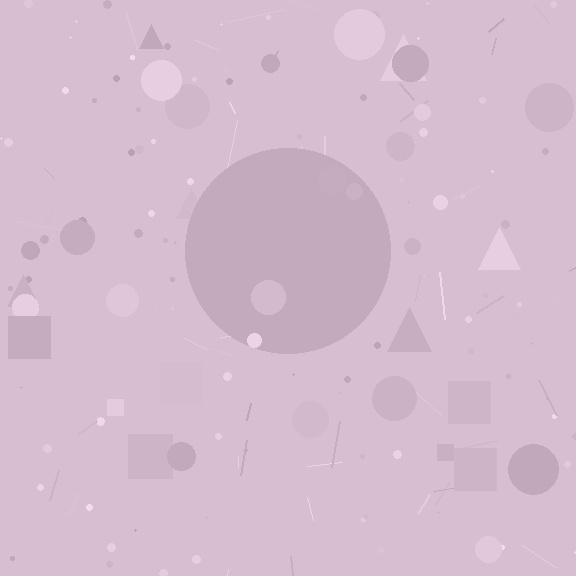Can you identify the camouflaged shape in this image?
The camouflaged shape is a circle.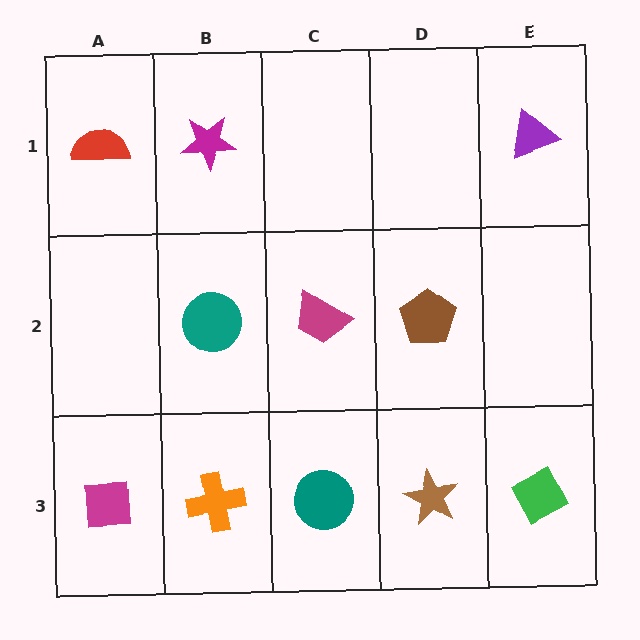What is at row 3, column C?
A teal circle.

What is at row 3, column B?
An orange cross.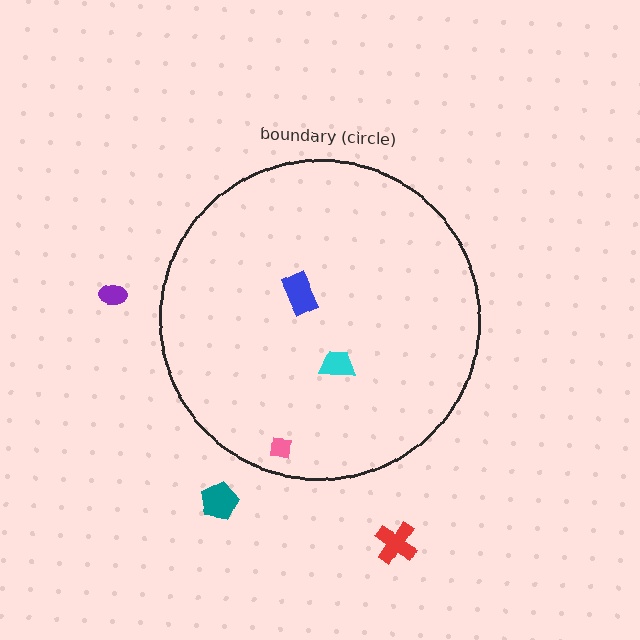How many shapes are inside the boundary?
3 inside, 3 outside.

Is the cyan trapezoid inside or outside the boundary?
Inside.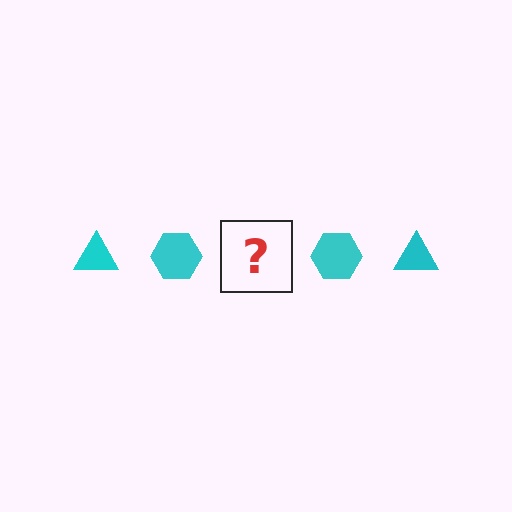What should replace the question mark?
The question mark should be replaced with a cyan triangle.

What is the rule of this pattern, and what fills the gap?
The rule is that the pattern cycles through triangle, hexagon shapes in cyan. The gap should be filled with a cyan triangle.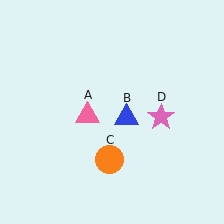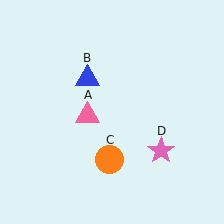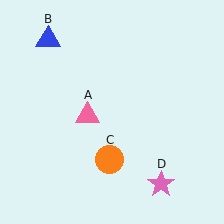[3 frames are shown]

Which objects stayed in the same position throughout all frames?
Pink triangle (object A) and orange circle (object C) remained stationary.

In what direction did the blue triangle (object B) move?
The blue triangle (object B) moved up and to the left.